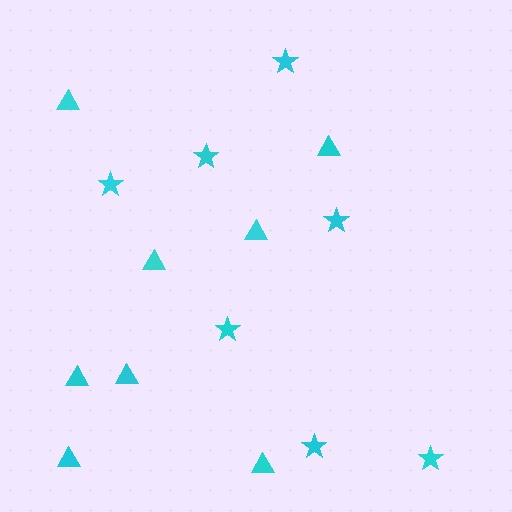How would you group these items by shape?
There are 2 groups: one group of stars (7) and one group of triangles (8).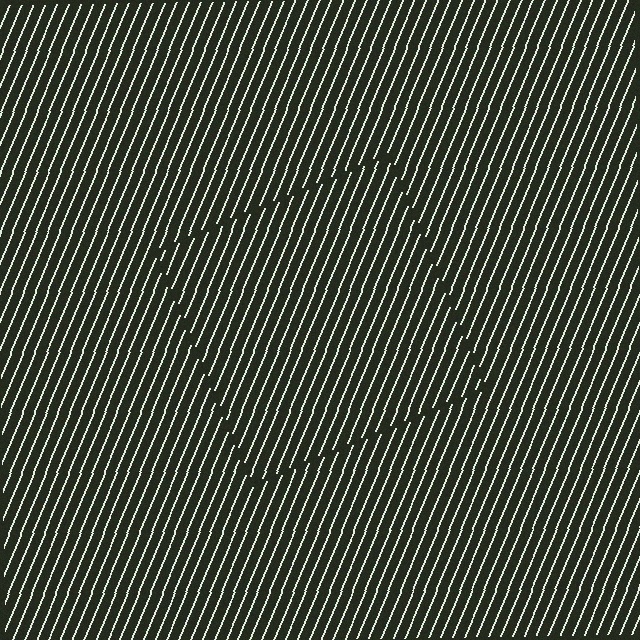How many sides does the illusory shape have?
4 sides — the line-ends trace a square.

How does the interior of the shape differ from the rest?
The interior of the shape contains the same grating, shifted by half a period — the contour is defined by the phase discontinuity where line-ends from the inner and outer gratings abut.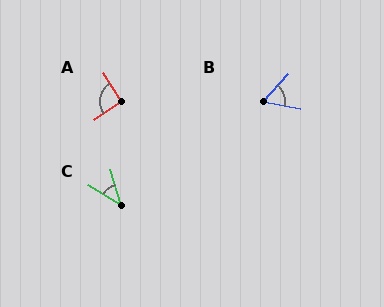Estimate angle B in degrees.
Approximately 59 degrees.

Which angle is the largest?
A, at approximately 92 degrees.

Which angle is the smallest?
C, at approximately 41 degrees.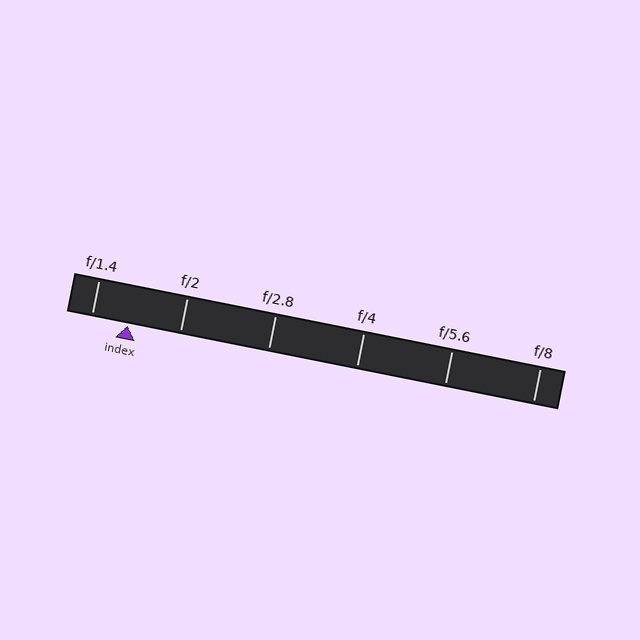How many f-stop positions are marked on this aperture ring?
There are 6 f-stop positions marked.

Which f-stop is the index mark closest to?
The index mark is closest to f/1.4.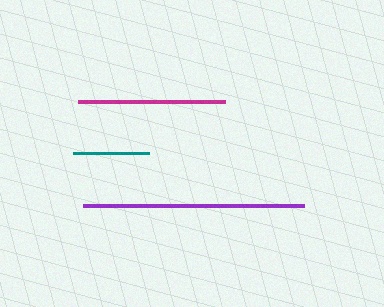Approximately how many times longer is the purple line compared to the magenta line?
The purple line is approximately 1.5 times the length of the magenta line.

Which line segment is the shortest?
The teal line is the shortest at approximately 76 pixels.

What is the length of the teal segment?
The teal segment is approximately 76 pixels long.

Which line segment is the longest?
The purple line is the longest at approximately 222 pixels.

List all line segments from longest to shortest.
From longest to shortest: purple, magenta, teal.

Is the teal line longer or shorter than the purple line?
The purple line is longer than the teal line.